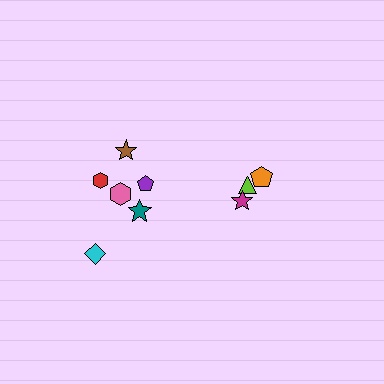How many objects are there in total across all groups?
There are 9 objects.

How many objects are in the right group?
There are 3 objects.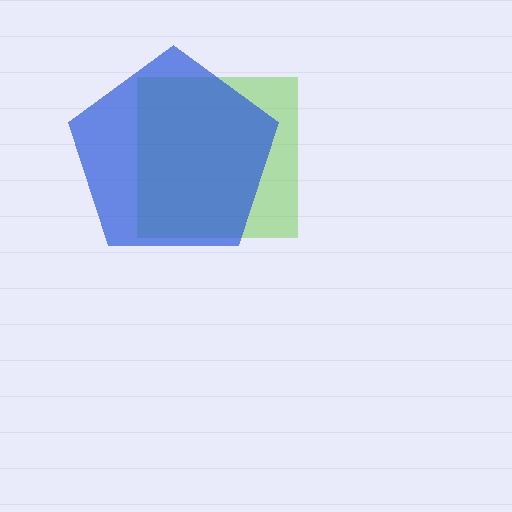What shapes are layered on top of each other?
The layered shapes are: a lime square, a blue pentagon.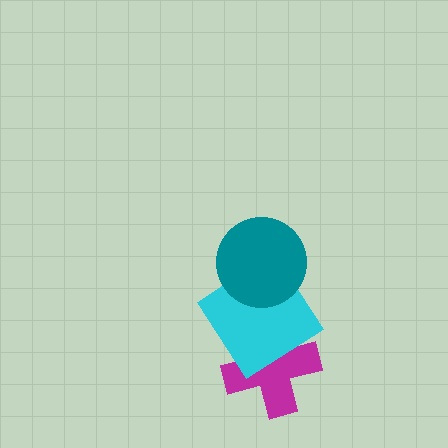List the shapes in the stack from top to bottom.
From top to bottom: the teal circle, the cyan diamond, the magenta cross.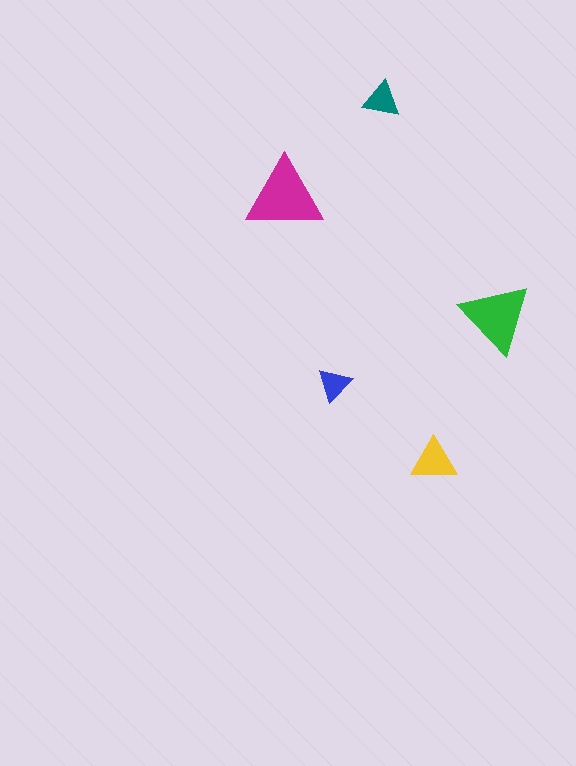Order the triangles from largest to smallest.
the magenta one, the green one, the yellow one, the teal one, the blue one.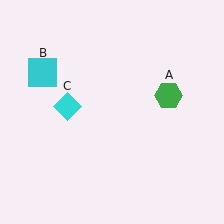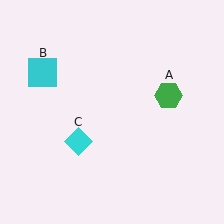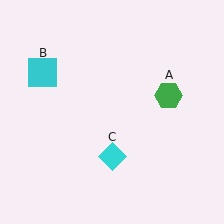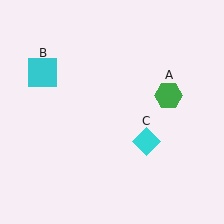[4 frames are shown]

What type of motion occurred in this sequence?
The cyan diamond (object C) rotated counterclockwise around the center of the scene.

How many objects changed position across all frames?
1 object changed position: cyan diamond (object C).